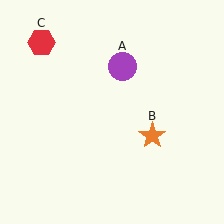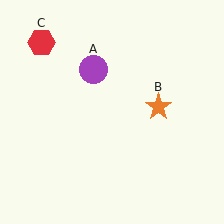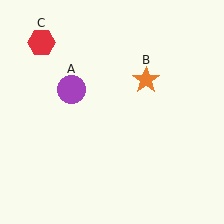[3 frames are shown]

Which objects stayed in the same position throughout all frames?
Red hexagon (object C) remained stationary.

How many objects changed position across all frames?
2 objects changed position: purple circle (object A), orange star (object B).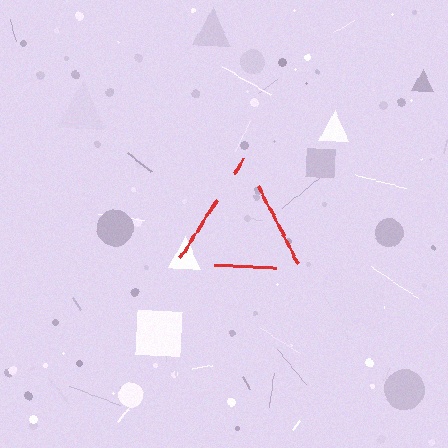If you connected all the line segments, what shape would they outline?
They would outline a triangle.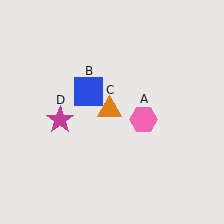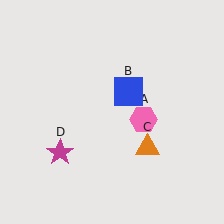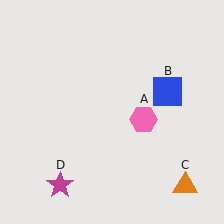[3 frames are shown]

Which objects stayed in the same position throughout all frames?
Pink hexagon (object A) remained stationary.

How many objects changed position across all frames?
3 objects changed position: blue square (object B), orange triangle (object C), magenta star (object D).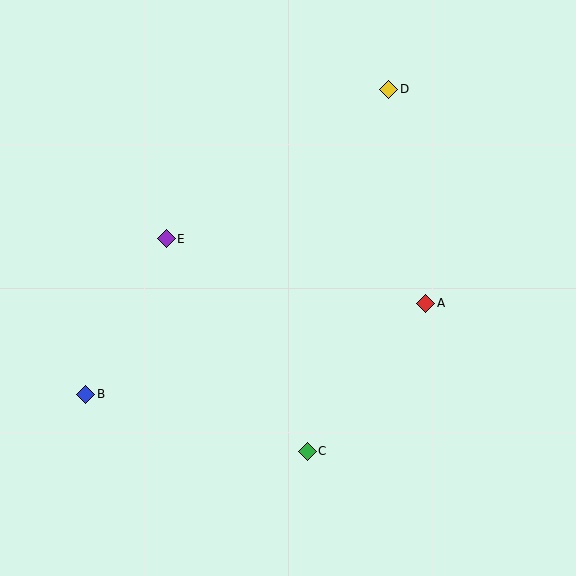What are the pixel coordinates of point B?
Point B is at (86, 394).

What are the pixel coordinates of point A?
Point A is at (426, 303).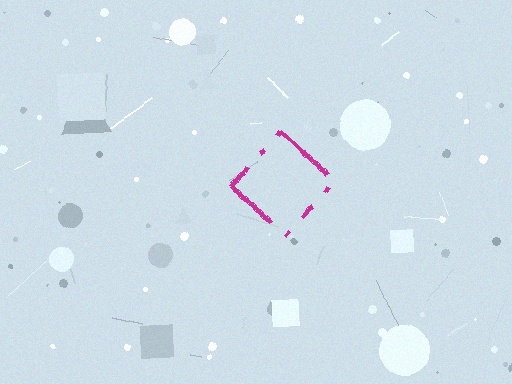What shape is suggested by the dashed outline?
The dashed outline suggests a diamond.